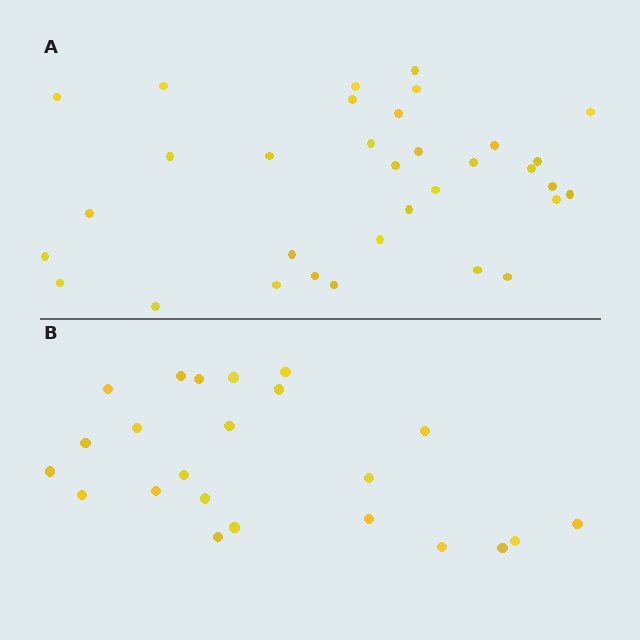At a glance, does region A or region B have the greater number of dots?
Region A (the top region) has more dots.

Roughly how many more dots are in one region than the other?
Region A has roughly 10 or so more dots than region B.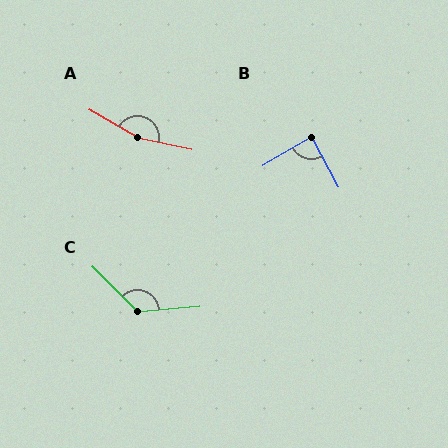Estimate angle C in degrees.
Approximately 130 degrees.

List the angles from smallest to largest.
B (88°), C (130°), A (162°).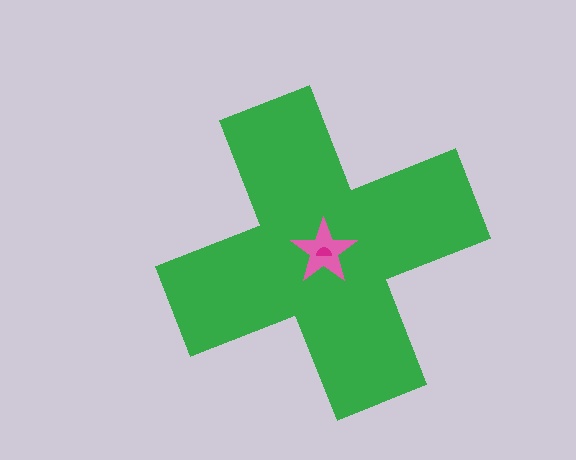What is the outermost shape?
The green cross.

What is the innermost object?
The magenta semicircle.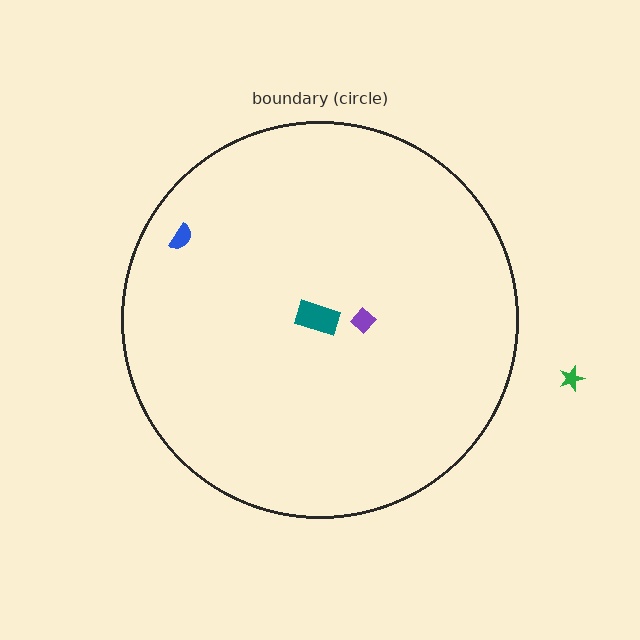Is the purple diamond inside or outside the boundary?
Inside.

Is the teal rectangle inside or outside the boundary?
Inside.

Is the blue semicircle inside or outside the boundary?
Inside.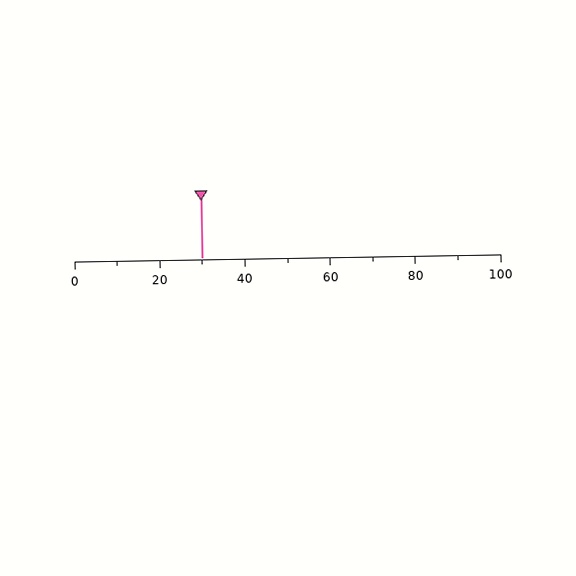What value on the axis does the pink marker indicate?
The marker indicates approximately 30.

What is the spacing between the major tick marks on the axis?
The major ticks are spaced 20 apart.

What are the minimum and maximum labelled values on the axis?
The axis runs from 0 to 100.